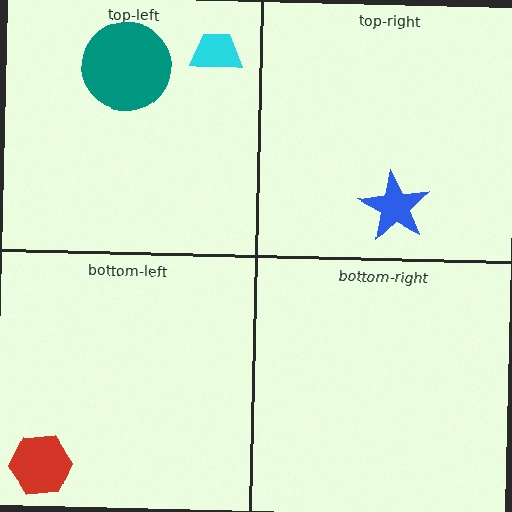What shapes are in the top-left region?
The cyan trapezoid, the teal circle.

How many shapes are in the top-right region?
1.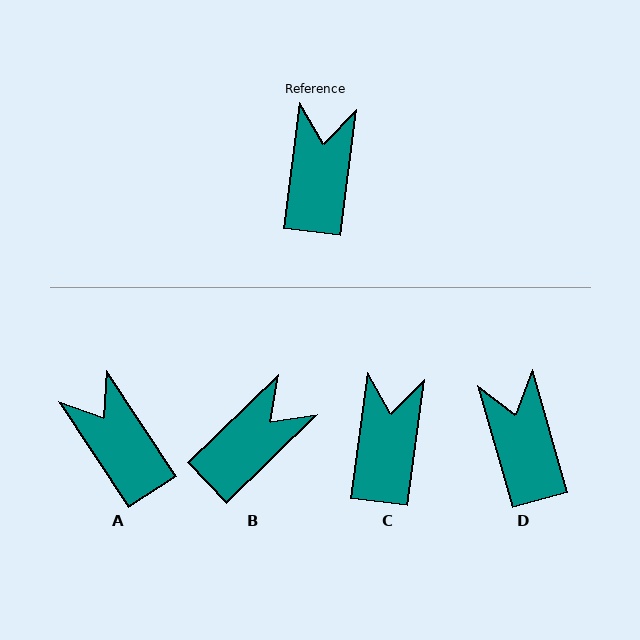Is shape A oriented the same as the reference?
No, it is off by about 41 degrees.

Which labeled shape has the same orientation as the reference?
C.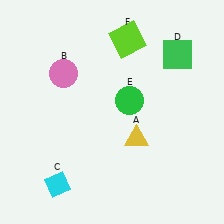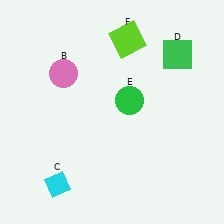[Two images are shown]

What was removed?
The yellow triangle (A) was removed in Image 2.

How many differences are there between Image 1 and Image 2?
There is 1 difference between the two images.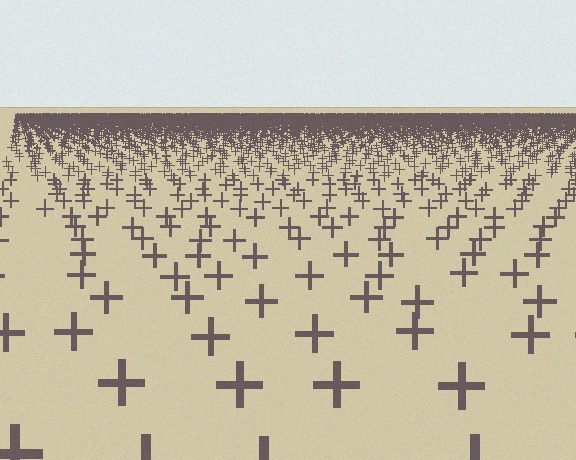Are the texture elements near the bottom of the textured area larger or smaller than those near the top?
Larger. Near the bottom, elements are closer to the viewer and appear at a bigger on-screen size.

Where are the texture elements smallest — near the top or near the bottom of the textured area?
Near the top.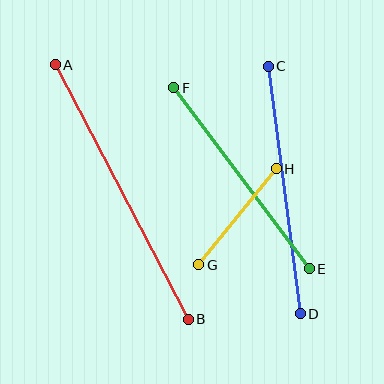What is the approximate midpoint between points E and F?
The midpoint is at approximately (241, 178) pixels.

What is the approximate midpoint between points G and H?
The midpoint is at approximately (237, 217) pixels.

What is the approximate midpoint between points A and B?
The midpoint is at approximately (122, 192) pixels.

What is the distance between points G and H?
The distance is approximately 124 pixels.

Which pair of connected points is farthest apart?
Points A and B are farthest apart.